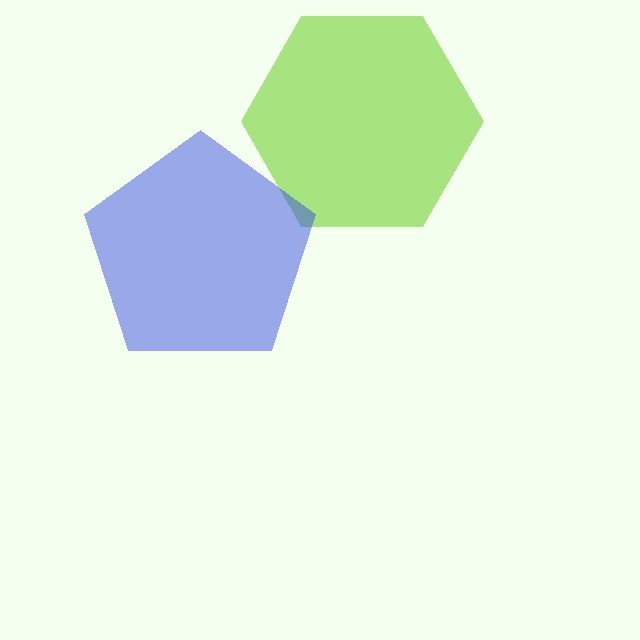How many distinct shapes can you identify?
There are 2 distinct shapes: a lime hexagon, a blue pentagon.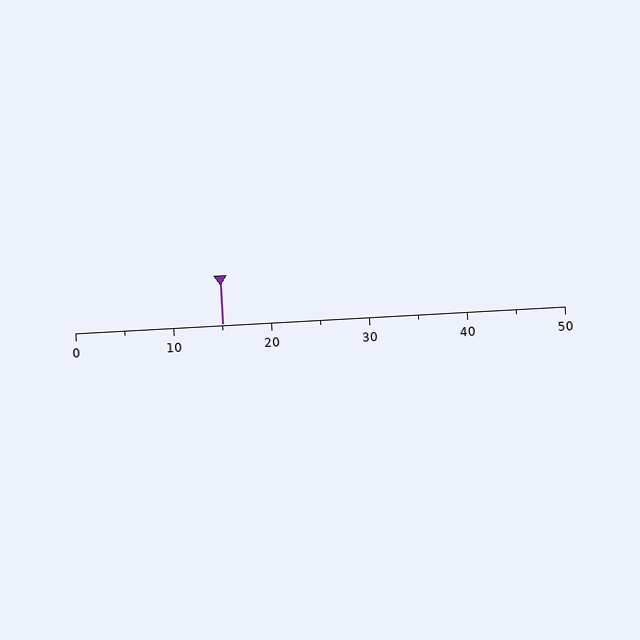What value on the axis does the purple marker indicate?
The marker indicates approximately 15.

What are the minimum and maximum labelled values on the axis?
The axis runs from 0 to 50.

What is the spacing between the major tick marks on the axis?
The major ticks are spaced 10 apart.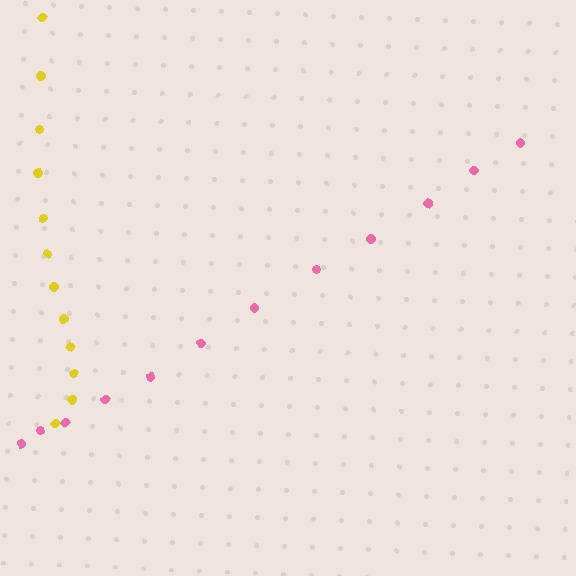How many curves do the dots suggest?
There are 2 distinct paths.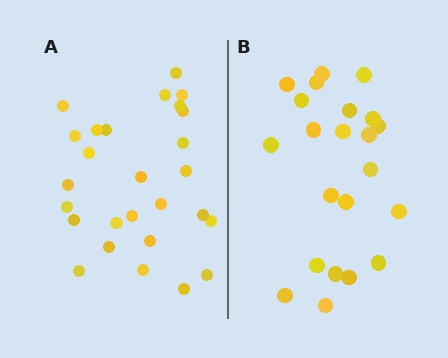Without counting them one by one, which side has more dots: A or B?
Region A (the left region) has more dots.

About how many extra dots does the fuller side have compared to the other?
Region A has about 5 more dots than region B.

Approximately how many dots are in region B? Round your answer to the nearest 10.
About 20 dots. (The exact count is 22, which rounds to 20.)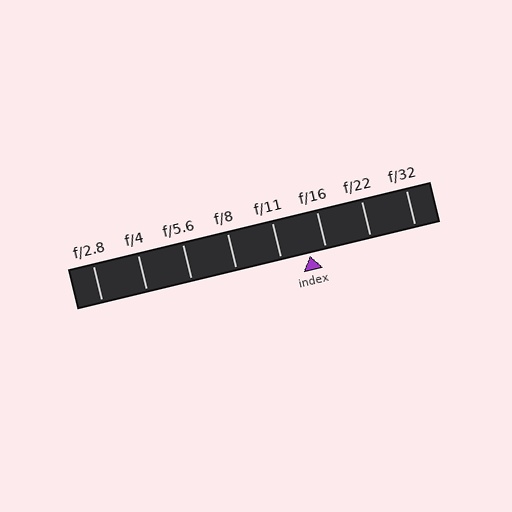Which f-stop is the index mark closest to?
The index mark is closest to f/16.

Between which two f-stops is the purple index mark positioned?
The index mark is between f/11 and f/16.